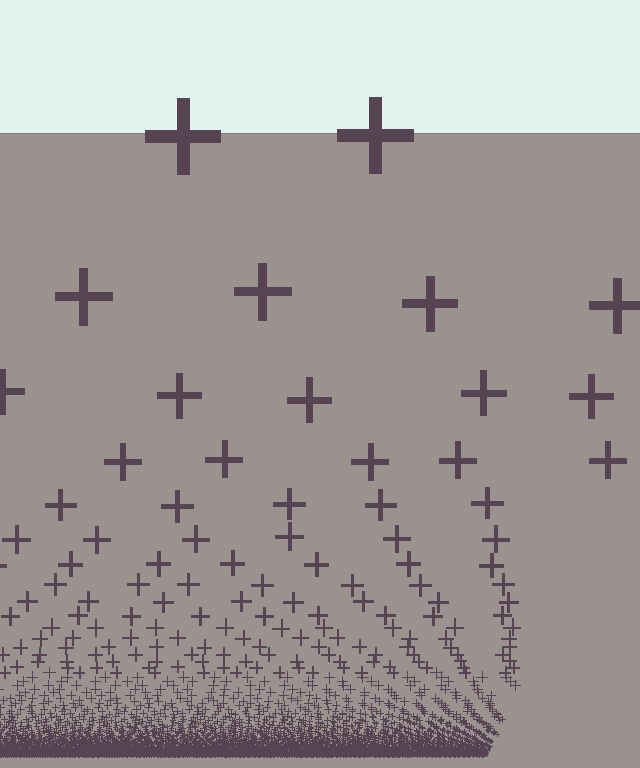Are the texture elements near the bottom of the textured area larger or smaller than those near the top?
Smaller. The gradient is inverted — elements near the bottom are smaller and denser.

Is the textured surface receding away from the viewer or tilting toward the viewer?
The surface appears to tilt toward the viewer. Texture elements get larger and sparser toward the top.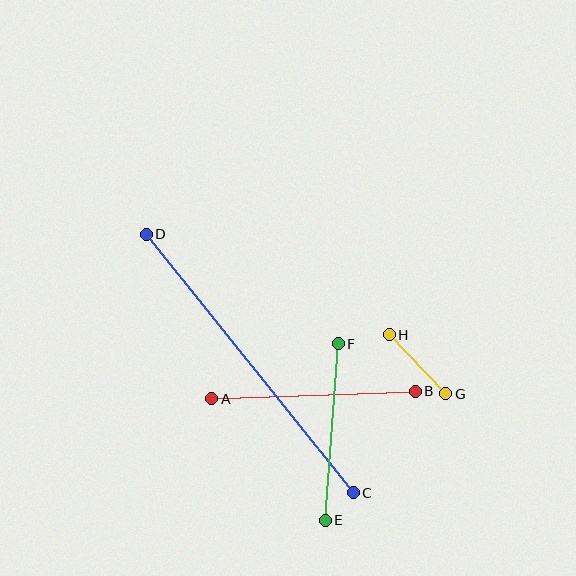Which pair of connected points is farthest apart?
Points C and D are farthest apart.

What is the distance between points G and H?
The distance is approximately 82 pixels.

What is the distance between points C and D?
The distance is approximately 331 pixels.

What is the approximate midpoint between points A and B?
The midpoint is at approximately (313, 395) pixels.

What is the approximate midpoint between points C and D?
The midpoint is at approximately (250, 363) pixels.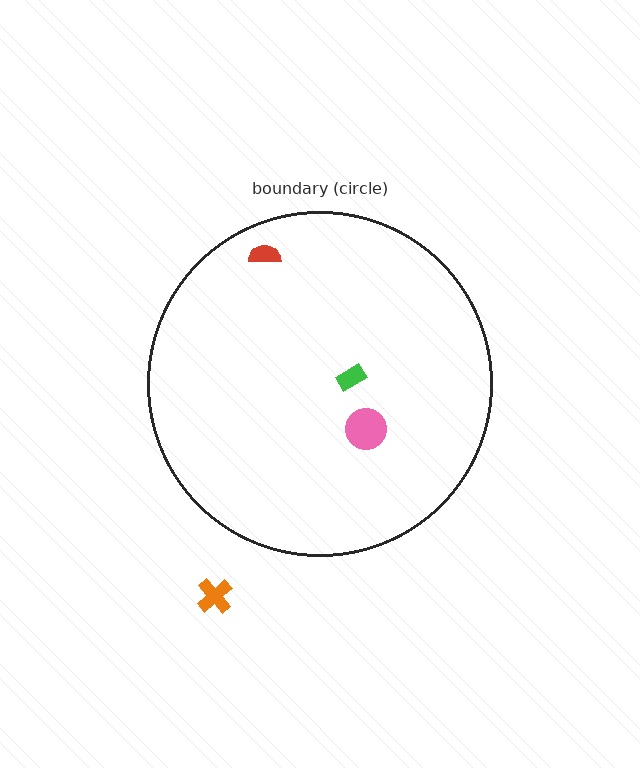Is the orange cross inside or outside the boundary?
Outside.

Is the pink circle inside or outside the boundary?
Inside.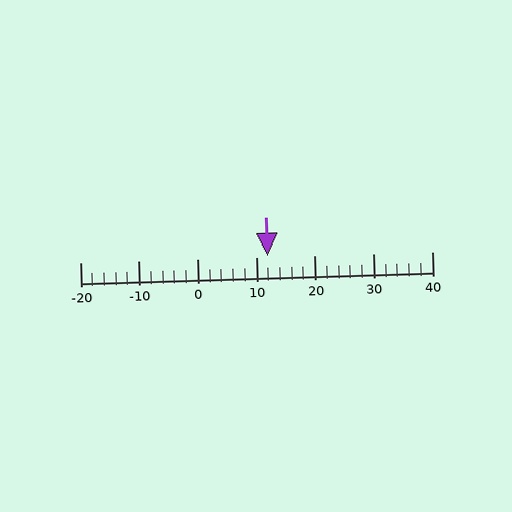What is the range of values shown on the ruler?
The ruler shows values from -20 to 40.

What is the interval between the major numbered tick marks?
The major tick marks are spaced 10 units apart.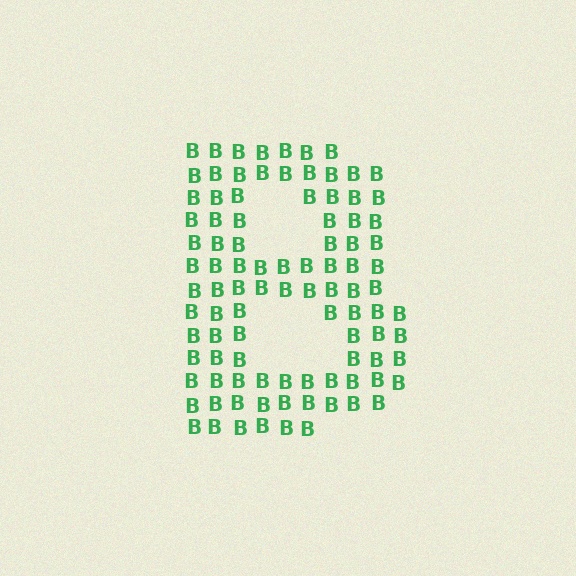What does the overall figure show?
The overall figure shows the letter B.